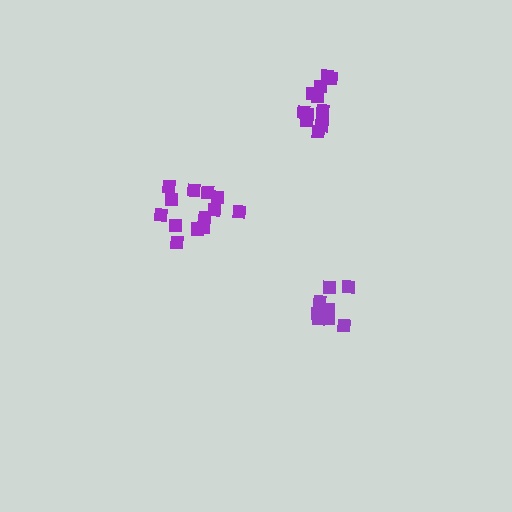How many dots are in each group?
Group 1: 8 dots, Group 2: 13 dots, Group 3: 13 dots (34 total).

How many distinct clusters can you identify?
There are 3 distinct clusters.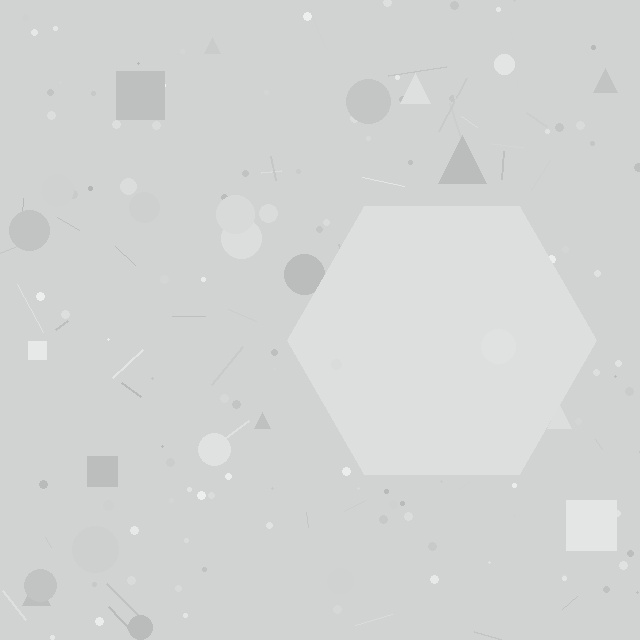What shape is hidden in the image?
A hexagon is hidden in the image.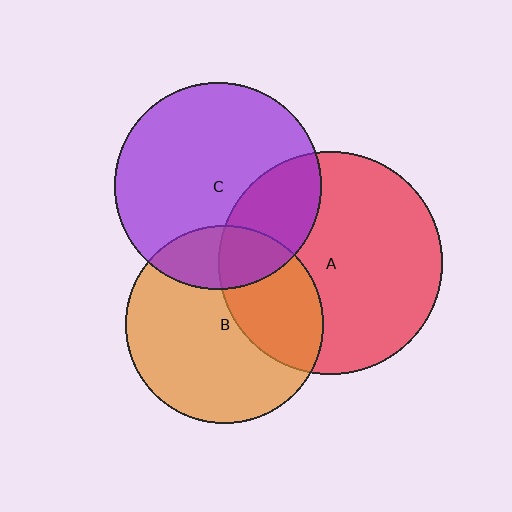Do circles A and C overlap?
Yes.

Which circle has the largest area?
Circle A (red).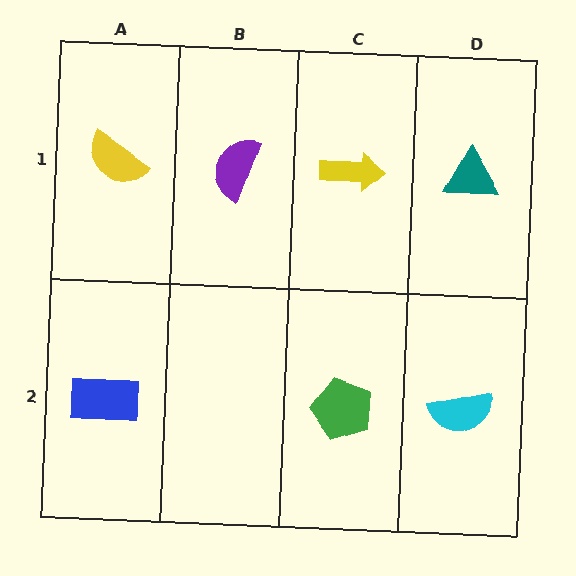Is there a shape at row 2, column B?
No, that cell is empty.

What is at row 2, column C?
A green pentagon.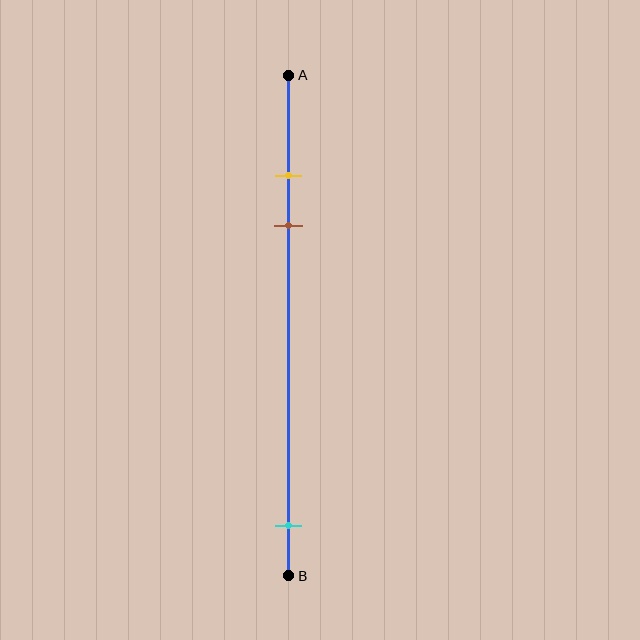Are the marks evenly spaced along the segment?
No, the marks are not evenly spaced.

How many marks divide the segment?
There are 3 marks dividing the segment.